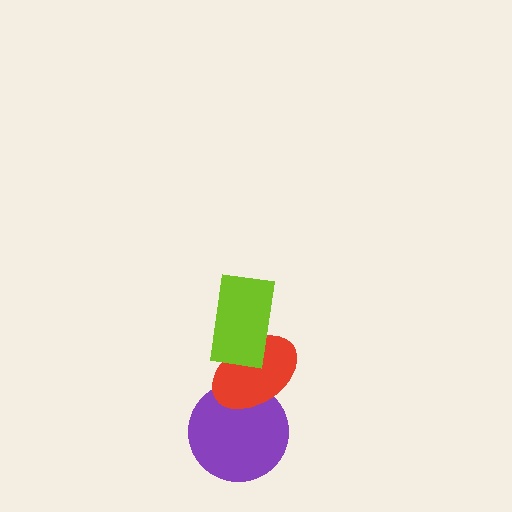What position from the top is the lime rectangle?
The lime rectangle is 1st from the top.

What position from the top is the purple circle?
The purple circle is 3rd from the top.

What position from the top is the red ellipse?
The red ellipse is 2nd from the top.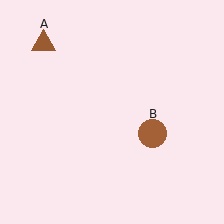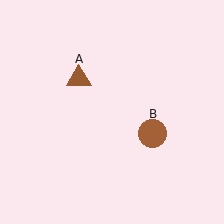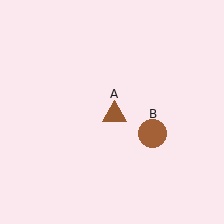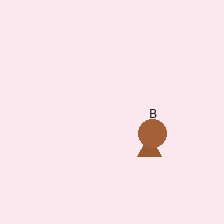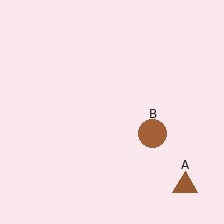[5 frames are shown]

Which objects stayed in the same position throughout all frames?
Brown circle (object B) remained stationary.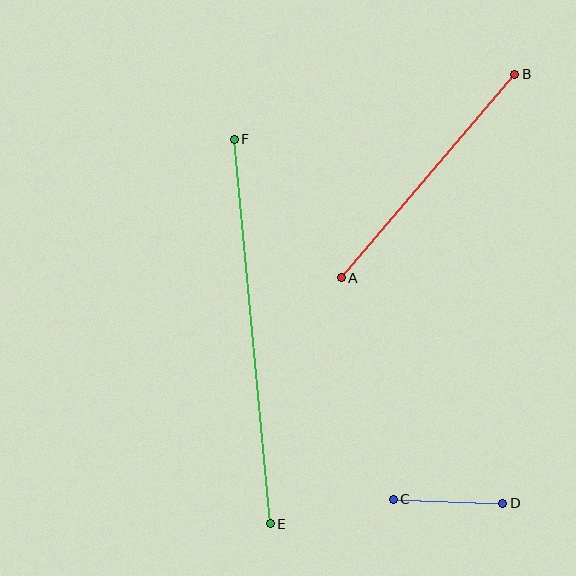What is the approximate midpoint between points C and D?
The midpoint is at approximately (448, 501) pixels.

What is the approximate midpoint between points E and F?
The midpoint is at approximately (252, 331) pixels.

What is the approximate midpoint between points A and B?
The midpoint is at approximately (428, 176) pixels.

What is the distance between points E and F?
The distance is approximately 386 pixels.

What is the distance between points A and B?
The distance is approximately 267 pixels.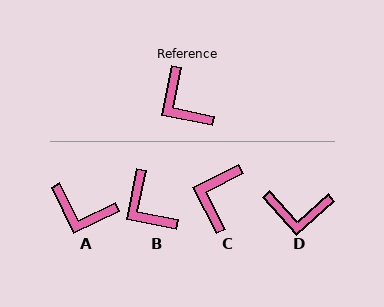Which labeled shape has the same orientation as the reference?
B.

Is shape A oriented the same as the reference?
No, it is off by about 37 degrees.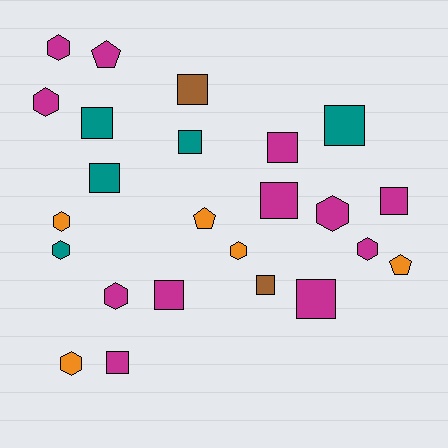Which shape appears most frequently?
Square, with 12 objects.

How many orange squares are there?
There are no orange squares.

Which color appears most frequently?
Magenta, with 12 objects.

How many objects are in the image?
There are 24 objects.